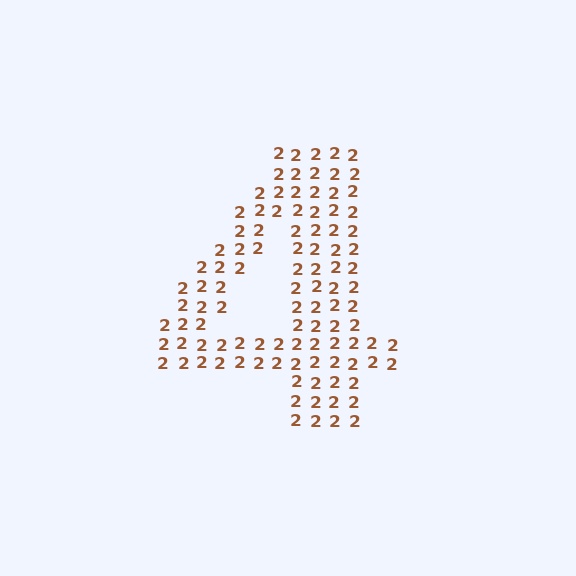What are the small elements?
The small elements are digit 2's.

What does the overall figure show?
The overall figure shows the digit 4.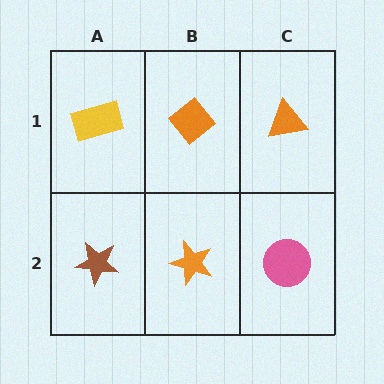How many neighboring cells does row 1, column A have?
2.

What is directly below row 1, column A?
A brown star.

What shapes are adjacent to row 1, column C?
A pink circle (row 2, column C), an orange diamond (row 1, column B).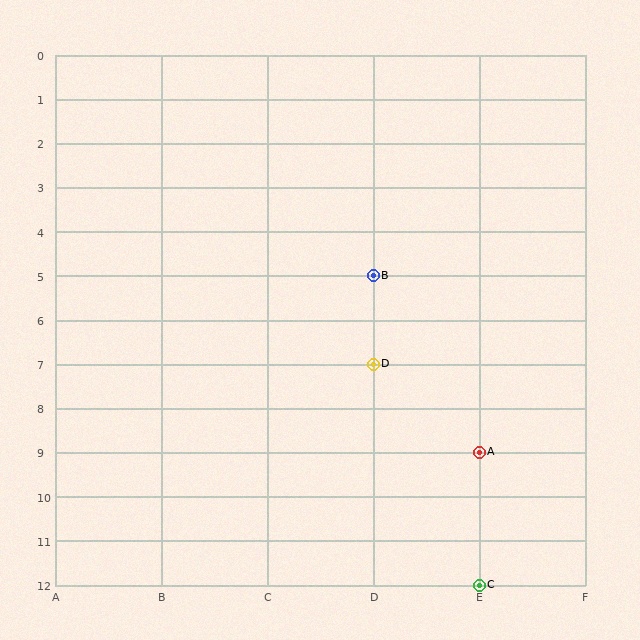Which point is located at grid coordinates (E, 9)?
Point A is at (E, 9).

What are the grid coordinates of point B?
Point B is at grid coordinates (D, 5).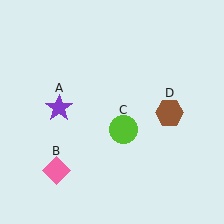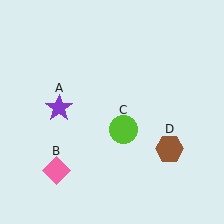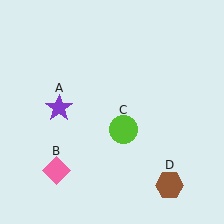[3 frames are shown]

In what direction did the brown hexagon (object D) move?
The brown hexagon (object D) moved down.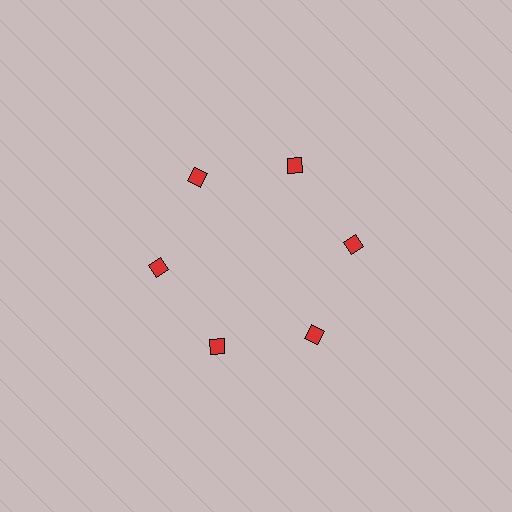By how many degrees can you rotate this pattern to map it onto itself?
The pattern maps onto itself every 60 degrees of rotation.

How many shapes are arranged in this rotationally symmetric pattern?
There are 6 shapes, arranged in 6 groups of 1.